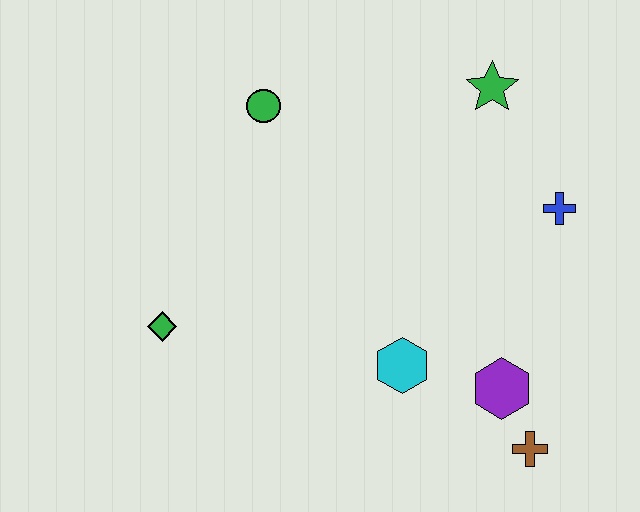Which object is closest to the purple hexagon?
The brown cross is closest to the purple hexagon.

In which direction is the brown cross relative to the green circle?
The brown cross is below the green circle.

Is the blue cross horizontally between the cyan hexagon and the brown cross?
No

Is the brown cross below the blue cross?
Yes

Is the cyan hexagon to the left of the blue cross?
Yes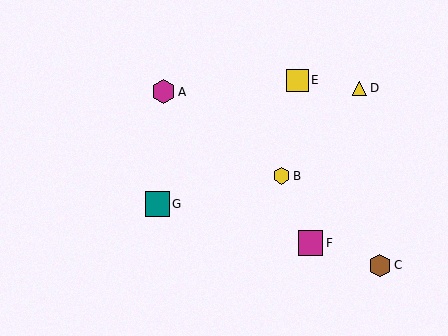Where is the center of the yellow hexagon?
The center of the yellow hexagon is at (281, 176).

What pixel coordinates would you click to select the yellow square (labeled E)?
Click at (297, 80) to select the yellow square E.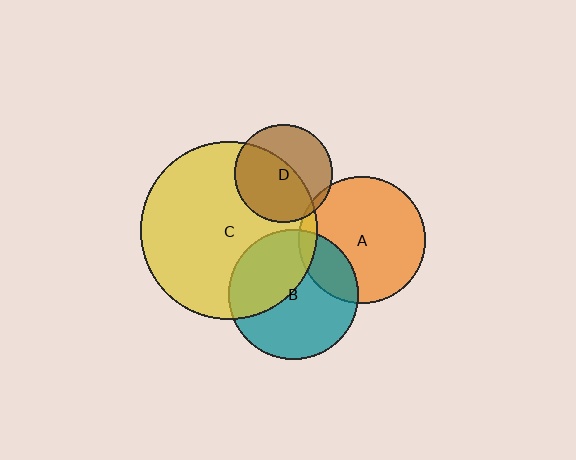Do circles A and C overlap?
Yes.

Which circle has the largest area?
Circle C (yellow).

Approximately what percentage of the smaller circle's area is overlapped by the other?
Approximately 10%.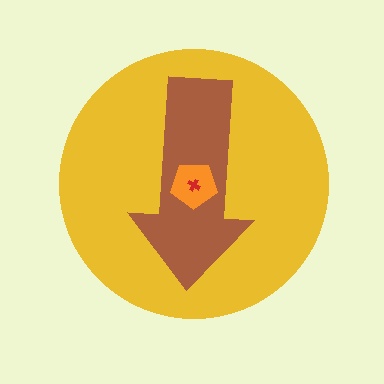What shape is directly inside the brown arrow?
The orange pentagon.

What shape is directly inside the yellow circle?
The brown arrow.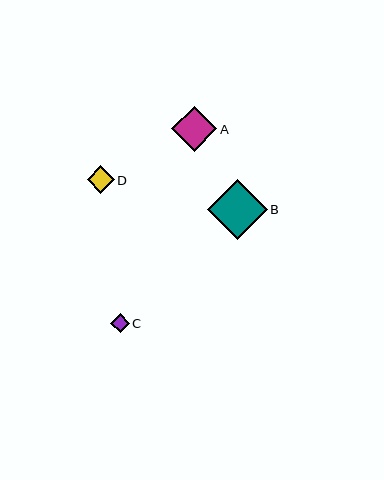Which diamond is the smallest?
Diamond C is the smallest with a size of approximately 18 pixels.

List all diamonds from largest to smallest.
From largest to smallest: B, A, D, C.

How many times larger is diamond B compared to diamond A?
Diamond B is approximately 1.3 times the size of diamond A.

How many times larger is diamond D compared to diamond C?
Diamond D is approximately 1.5 times the size of diamond C.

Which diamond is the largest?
Diamond B is the largest with a size of approximately 60 pixels.